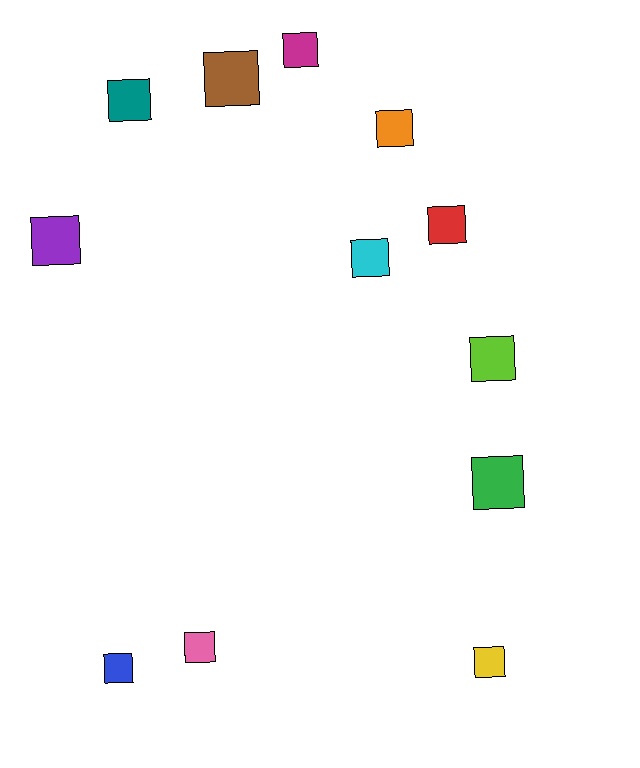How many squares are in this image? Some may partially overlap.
There are 12 squares.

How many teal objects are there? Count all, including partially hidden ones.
There is 1 teal object.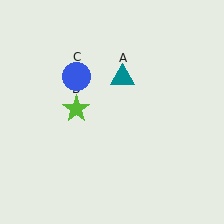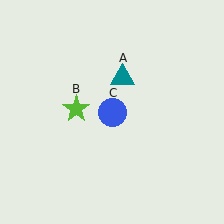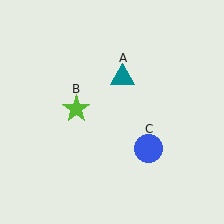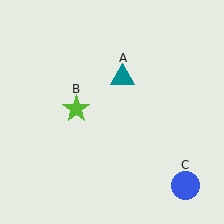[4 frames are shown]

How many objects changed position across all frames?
1 object changed position: blue circle (object C).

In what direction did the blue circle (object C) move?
The blue circle (object C) moved down and to the right.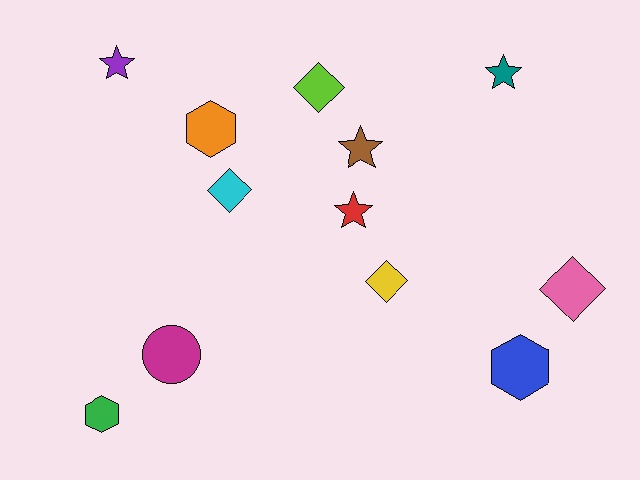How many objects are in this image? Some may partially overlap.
There are 12 objects.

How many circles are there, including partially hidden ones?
There is 1 circle.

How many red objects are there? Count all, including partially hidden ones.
There is 1 red object.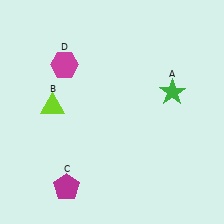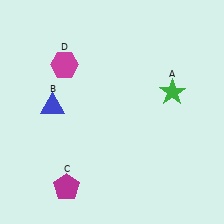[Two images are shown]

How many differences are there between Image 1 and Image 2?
There is 1 difference between the two images.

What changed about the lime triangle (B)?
In Image 1, B is lime. In Image 2, it changed to blue.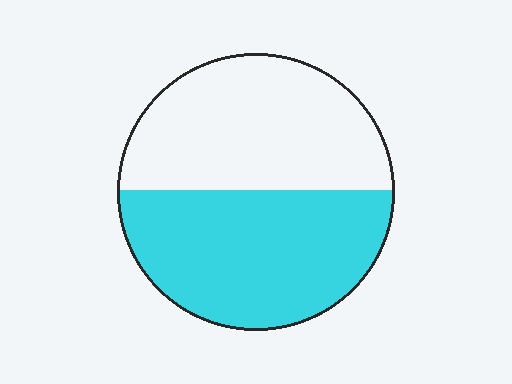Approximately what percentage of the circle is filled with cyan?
Approximately 50%.